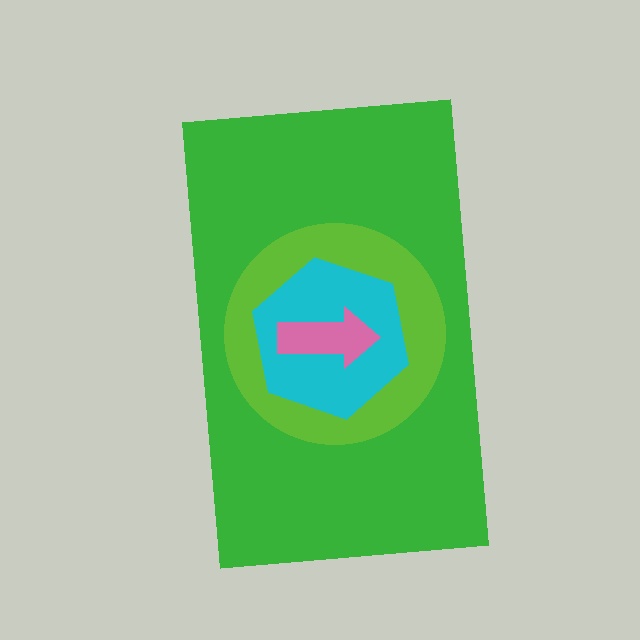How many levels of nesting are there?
4.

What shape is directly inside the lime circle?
The cyan hexagon.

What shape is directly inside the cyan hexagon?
The pink arrow.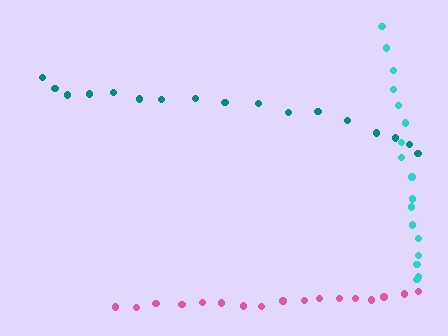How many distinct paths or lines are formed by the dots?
There are 3 distinct paths.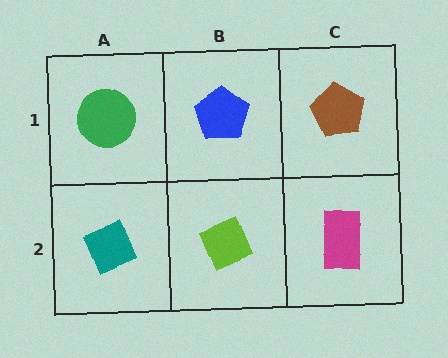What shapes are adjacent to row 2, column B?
A blue pentagon (row 1, column B), a teal diamond (row 2, column A), a magenta rectangle (row 2, column C).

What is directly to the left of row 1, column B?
A green circle.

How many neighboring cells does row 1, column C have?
2.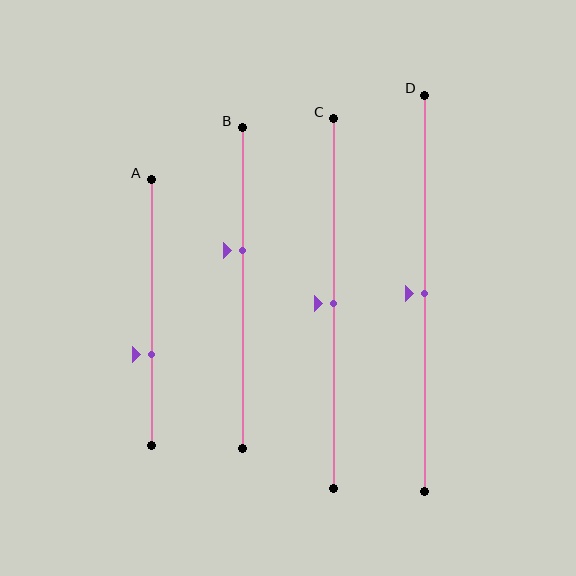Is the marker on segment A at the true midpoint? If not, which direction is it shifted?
No, the marker on segment A is shifted downward by about 16% of the segment length.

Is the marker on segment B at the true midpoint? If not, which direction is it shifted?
No, the marker on segment B is shifted upward by about 12% of the segment length.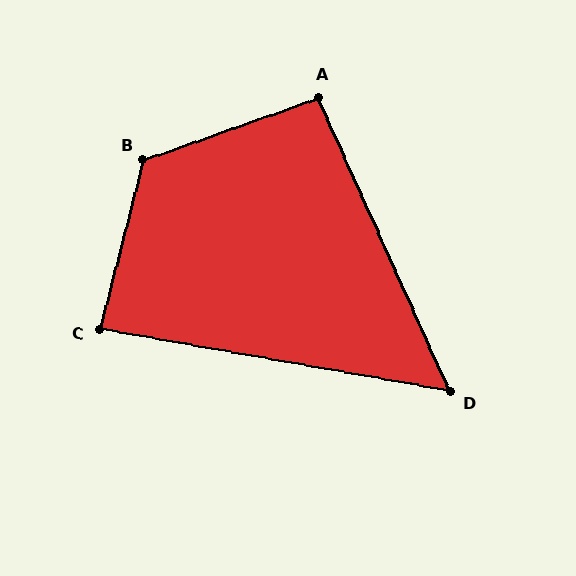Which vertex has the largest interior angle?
B, at approximately 124 degrees.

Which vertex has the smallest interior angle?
D, at approximately 56 degrees.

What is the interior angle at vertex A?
Approximately 94 degrees (approximately right).